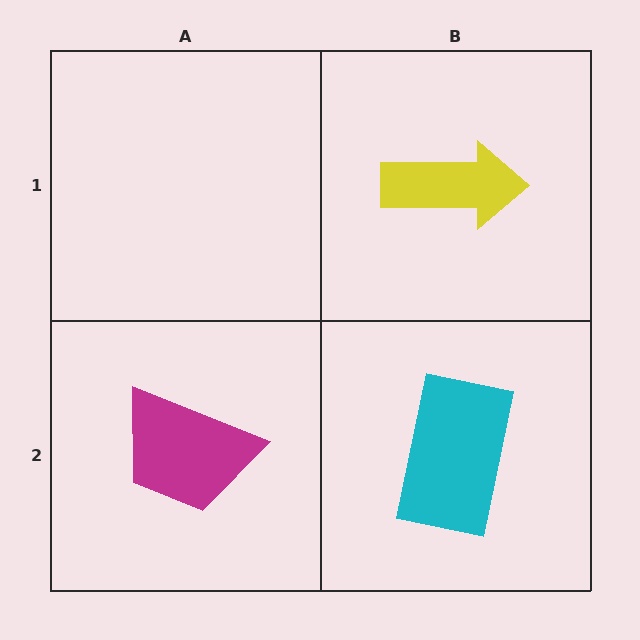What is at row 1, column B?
A yellow arrow.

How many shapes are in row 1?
1 shape.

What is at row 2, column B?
A cyan rectangle.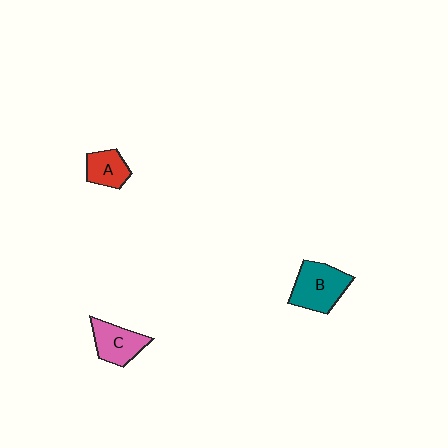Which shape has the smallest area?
Shape A (red).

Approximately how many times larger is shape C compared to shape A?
Approximately 1.3 times.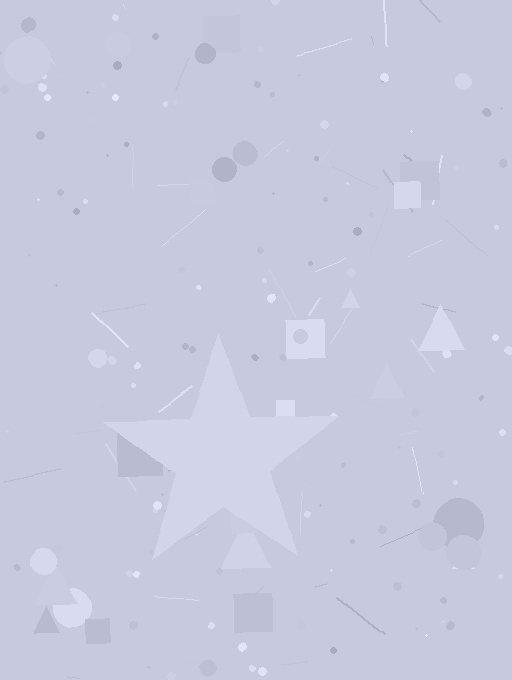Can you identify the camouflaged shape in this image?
The camouflaged shape is a star.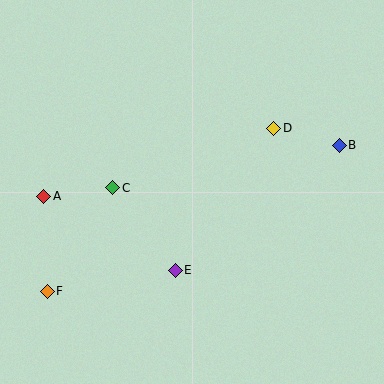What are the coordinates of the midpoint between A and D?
The midpoint between A and D is at (159, 162).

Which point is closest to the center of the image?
Point C at (113, 188) is closest to the center.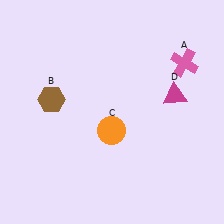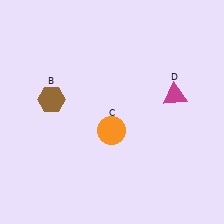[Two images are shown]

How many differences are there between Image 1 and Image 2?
There is 1 difference between the two images.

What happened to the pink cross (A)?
The pink cross (A) was removed in Image 2. It was in the top-right area of Image 1.